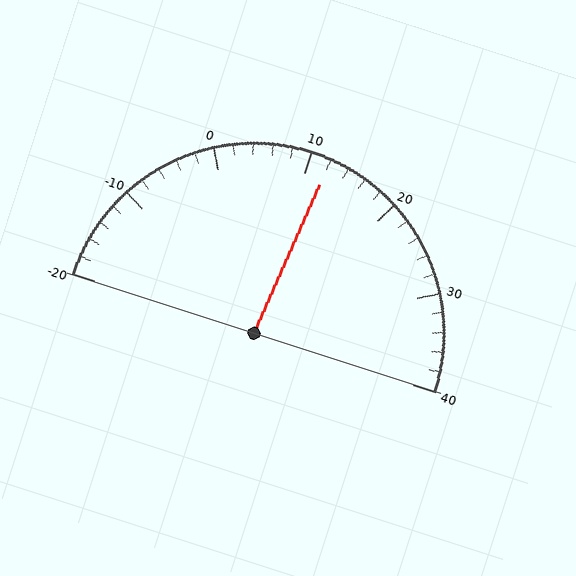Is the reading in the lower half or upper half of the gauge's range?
The reading is in the upper half of the range (-20 to 40).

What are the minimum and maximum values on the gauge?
The gauge ranges from -20 to 40.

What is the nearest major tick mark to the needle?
The nearest major tick mark is 10.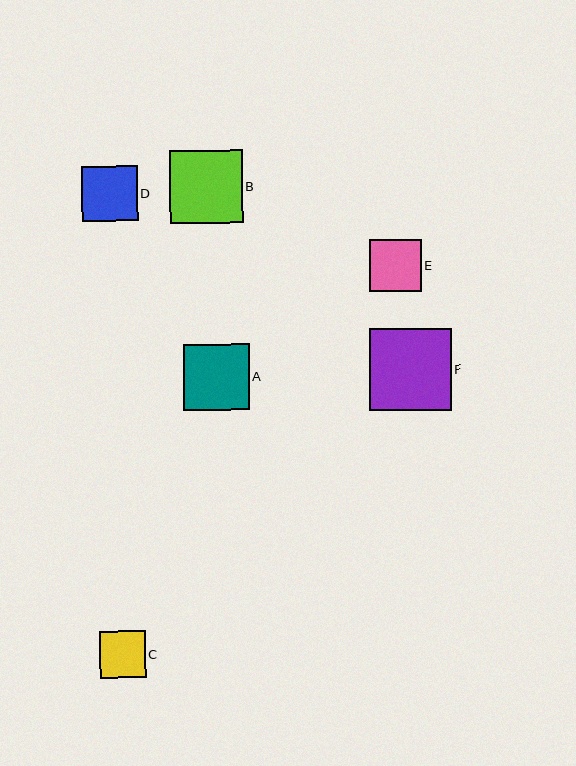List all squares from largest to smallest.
From largest to smallest: F, B, A, D, E, C.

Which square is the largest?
Square F is the largest with a size of approximately 82 pixels.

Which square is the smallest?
Square C is the smallest with a size of approximately 46 pixels.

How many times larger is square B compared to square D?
Square B is approximately 1.3 times the size of square D.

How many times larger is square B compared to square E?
Square B is approximately 1.4 times the size of square E.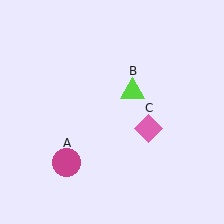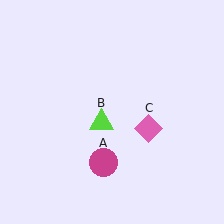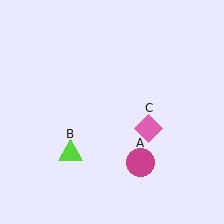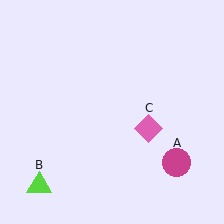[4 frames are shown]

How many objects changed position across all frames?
2 objects changed position: magenta circle (object A), lime triangle (object B).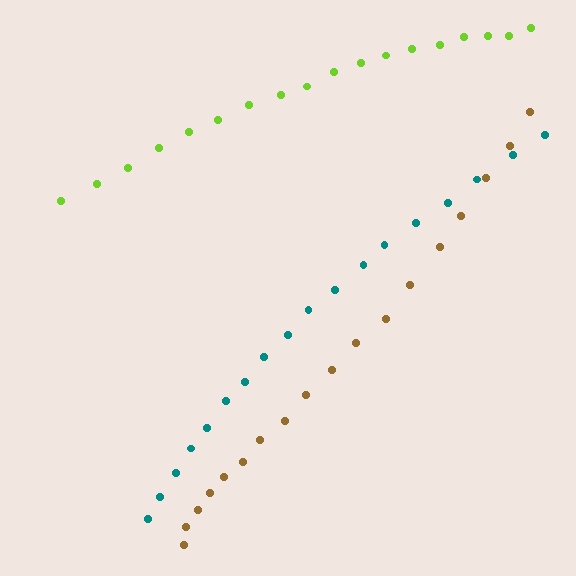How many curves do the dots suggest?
There are 3 distinct paths.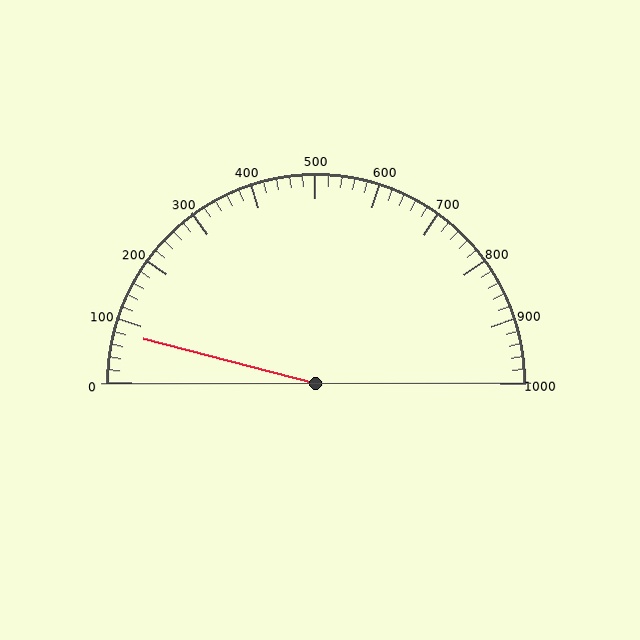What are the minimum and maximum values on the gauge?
The gauge ranges from 0 to 1000.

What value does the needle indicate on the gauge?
The needle indicates approximately 80.